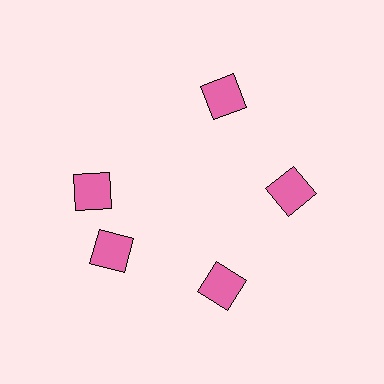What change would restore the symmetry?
The symmetry would be restored by rotating it back into even spacing with its neighbors so that all 5 squares sit at equal angles and equal distance from the center.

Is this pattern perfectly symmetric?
No. The 5 pink squares are arranged in a ring, but one element near the 10 o'clock position is rotated out of alignment along the ring, breaking the 5-fold rotational symmetry.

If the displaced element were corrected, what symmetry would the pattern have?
It would have 5-fold rotational symmetry — the pattern would map onto itself every 72 degrees.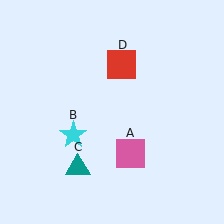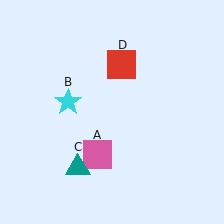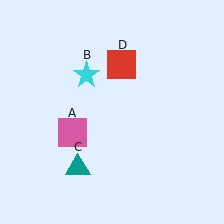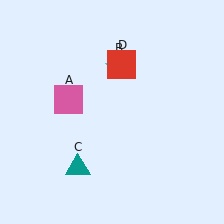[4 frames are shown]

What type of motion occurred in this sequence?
The pink square (object A), cyan star (object B) rotated clockwise around the center of the scene.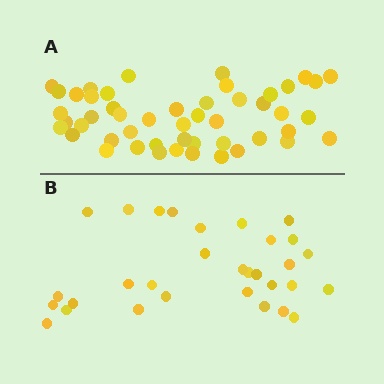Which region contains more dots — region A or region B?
Region A (the top region) has more dots.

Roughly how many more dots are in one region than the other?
Region A has approximately 20 more dots than region B.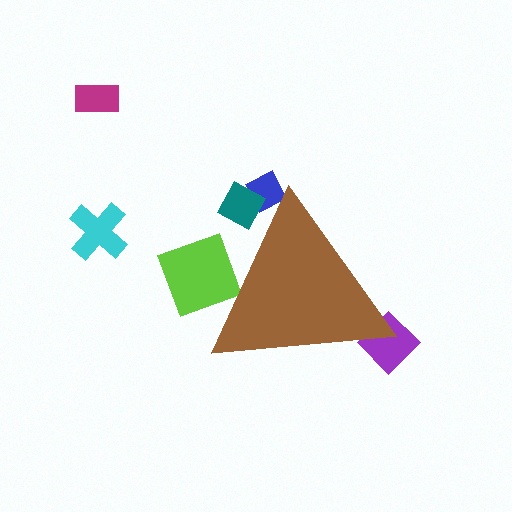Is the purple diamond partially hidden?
Yes, the purple diamond is partially hidden behind the brown triangle.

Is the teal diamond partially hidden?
Yes, the teal diamond is partially hidden behind the brown triangle.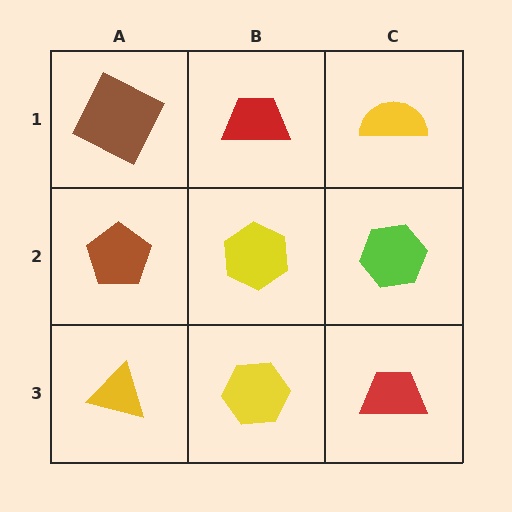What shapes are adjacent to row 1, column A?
A brown pentagon (row 2, column A), a red trapezoid (row 1, column B).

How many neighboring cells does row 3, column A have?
2.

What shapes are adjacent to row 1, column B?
A yellow hexagon (row 2, column B), a brown square (row 1, column A), a yellow semicircle (row 1, column C).